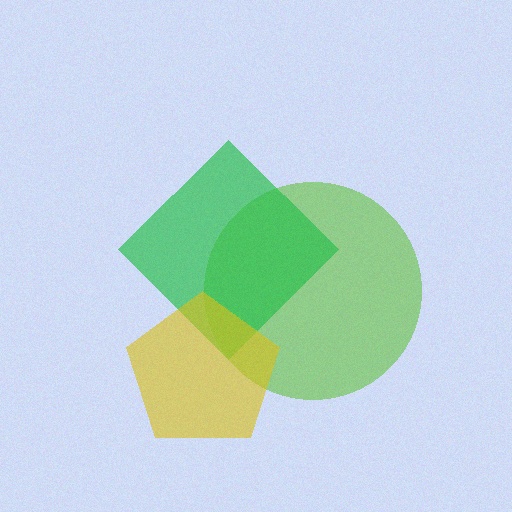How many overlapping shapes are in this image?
There are 3 overlapping shapes in the image.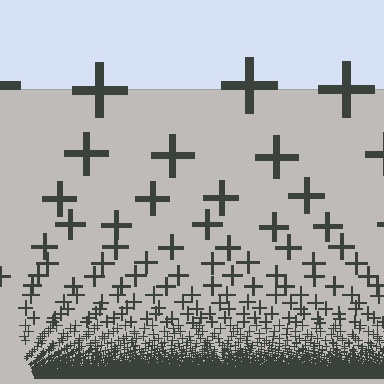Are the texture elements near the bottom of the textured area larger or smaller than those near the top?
Smaller. The gradient is inverted — elements near the bottom are smaller and denser.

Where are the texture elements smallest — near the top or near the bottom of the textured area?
Near the bottom.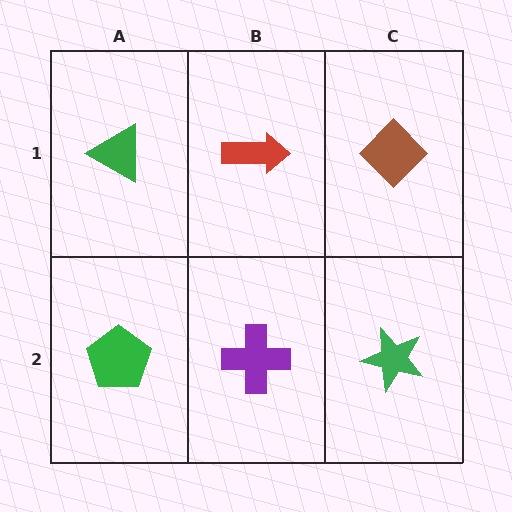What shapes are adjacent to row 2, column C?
A brown diamond (row 1, column C), a purple cross (row 2, column B).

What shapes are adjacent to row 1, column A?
A green pentagon (row 2, column A), a red arrow (row 1, column B).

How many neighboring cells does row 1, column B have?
3.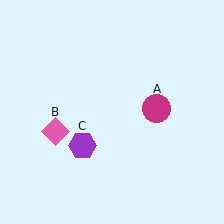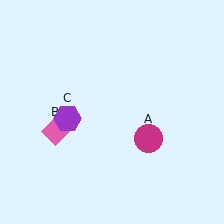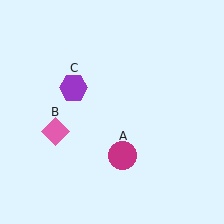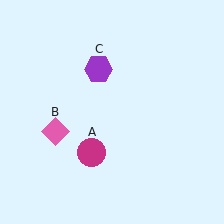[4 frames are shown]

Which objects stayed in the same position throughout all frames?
Pink diamond (object B) remained stationary.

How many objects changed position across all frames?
2 objects changed position: magenta circle (object A), purple hexagon (object C).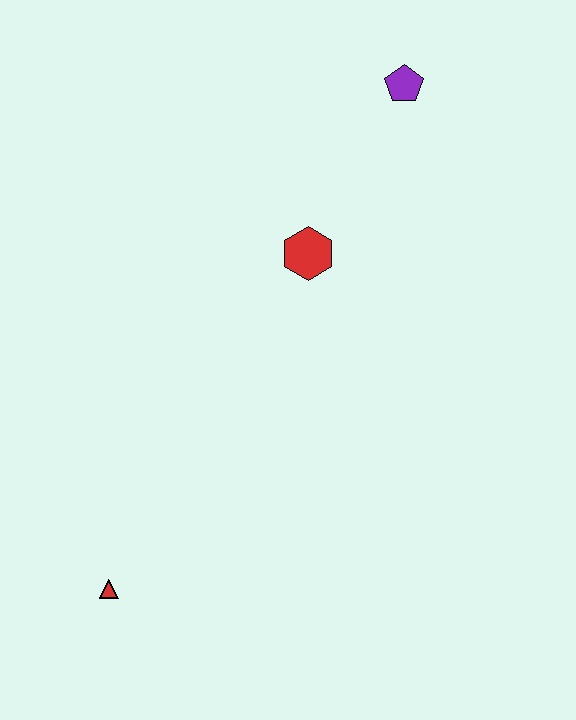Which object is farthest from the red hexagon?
The red triangle is farthest from the red hexagon.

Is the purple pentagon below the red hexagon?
No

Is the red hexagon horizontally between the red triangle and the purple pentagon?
Yes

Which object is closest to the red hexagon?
The purple pentagon is closest to the red hexagon.